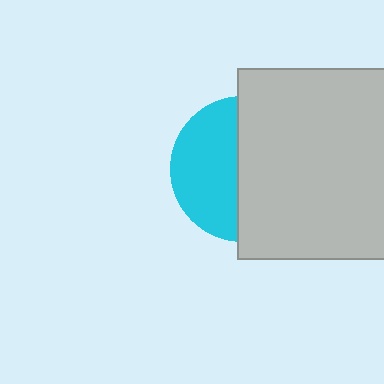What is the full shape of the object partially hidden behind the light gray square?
The partially hidden object is a cyan circle.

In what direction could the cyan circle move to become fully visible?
The cyan circle could move left. That would shift it out from behind the light gray square entirely.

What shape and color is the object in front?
The object in front is a light gray square.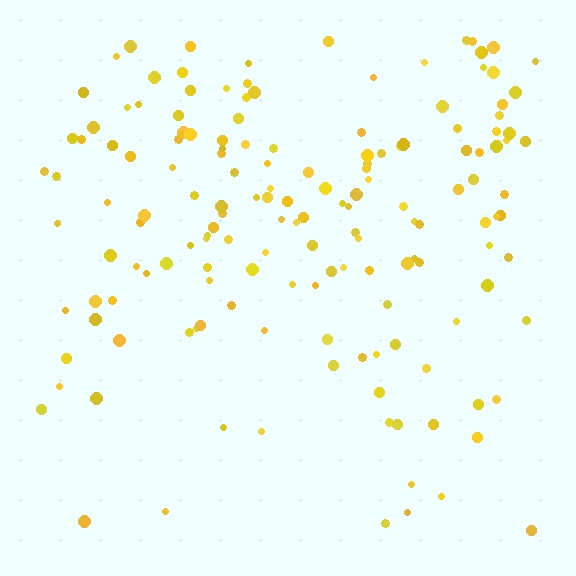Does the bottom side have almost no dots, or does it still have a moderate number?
Still a moderate number, just noticeably fewer than the top.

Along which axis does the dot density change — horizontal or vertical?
Vertical.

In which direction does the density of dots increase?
From bottom to top, with the top side densest.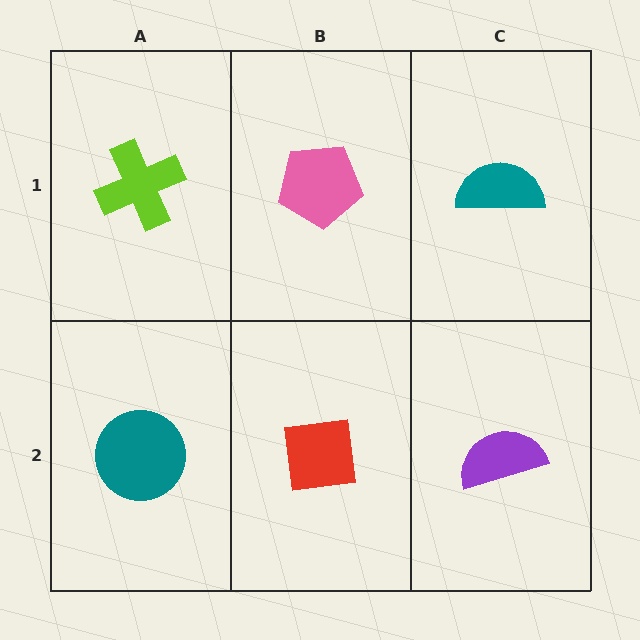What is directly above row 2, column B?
A pink pentagon.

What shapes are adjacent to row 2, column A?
A lime cross (row 1, column A), a red square (row 2, column B).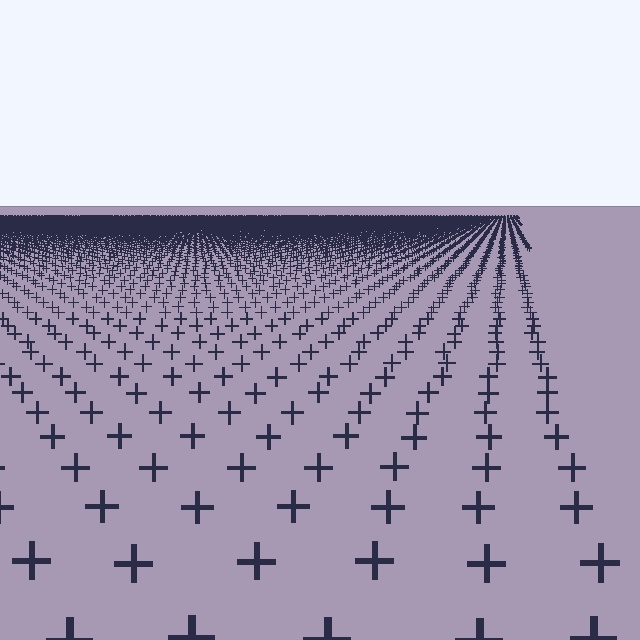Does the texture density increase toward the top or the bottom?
Density increases toward the top.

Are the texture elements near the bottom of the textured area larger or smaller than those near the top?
Larger. Near the bottom, elements are closer to the viewer and appear at a bigger on-screen size.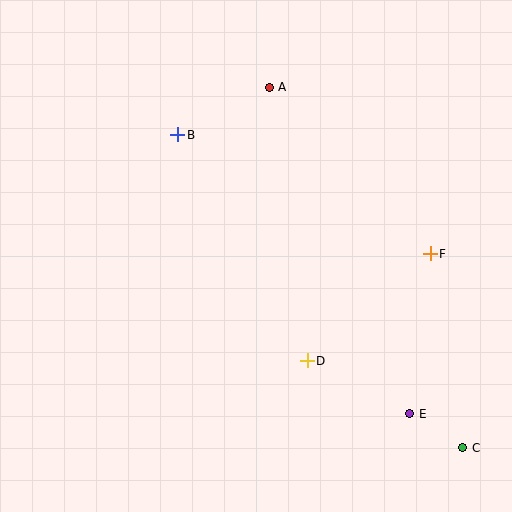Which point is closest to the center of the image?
Point D at (307, 361) is closest to the center.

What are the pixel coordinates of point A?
Point A is at (269, 87).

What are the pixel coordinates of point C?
Point C is at (463, 448).